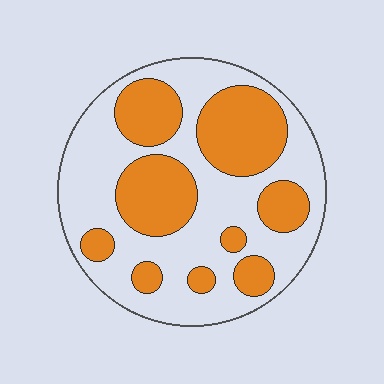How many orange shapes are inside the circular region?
9.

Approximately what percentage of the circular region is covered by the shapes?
Approximately 40%.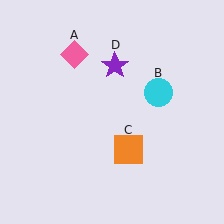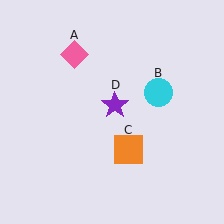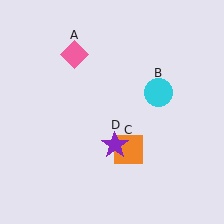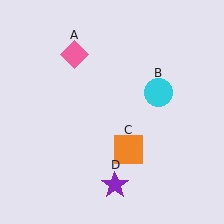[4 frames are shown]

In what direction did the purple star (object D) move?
The purple star (object D) moved down.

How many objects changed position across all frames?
1 object changed position: purple star (object D).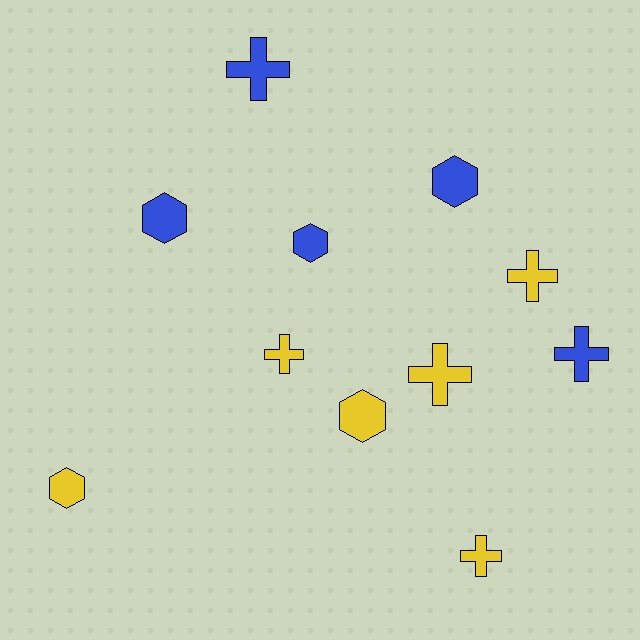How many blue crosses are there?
There are 2 blue crosses.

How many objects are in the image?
There are 11 objects.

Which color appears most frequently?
Yellow, with 6 objects.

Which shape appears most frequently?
Cross, with 6 objects.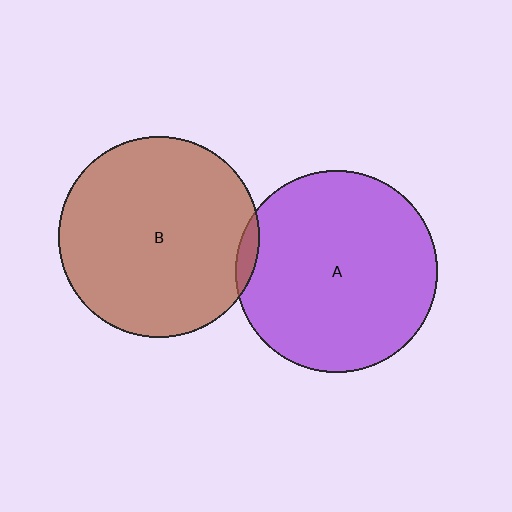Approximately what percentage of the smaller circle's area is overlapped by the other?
Approximately 5%.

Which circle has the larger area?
Circle A (purple).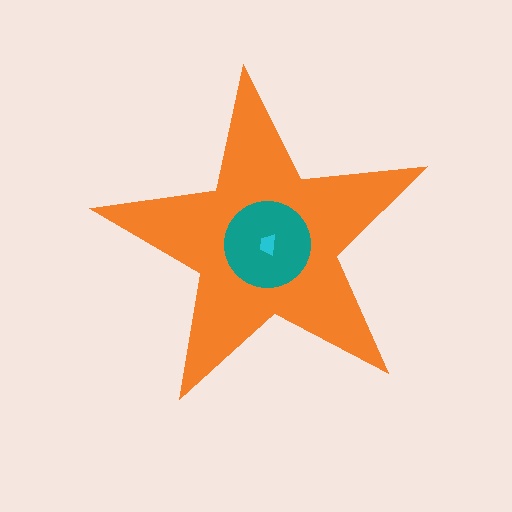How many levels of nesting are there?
3.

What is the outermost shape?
The orange star.